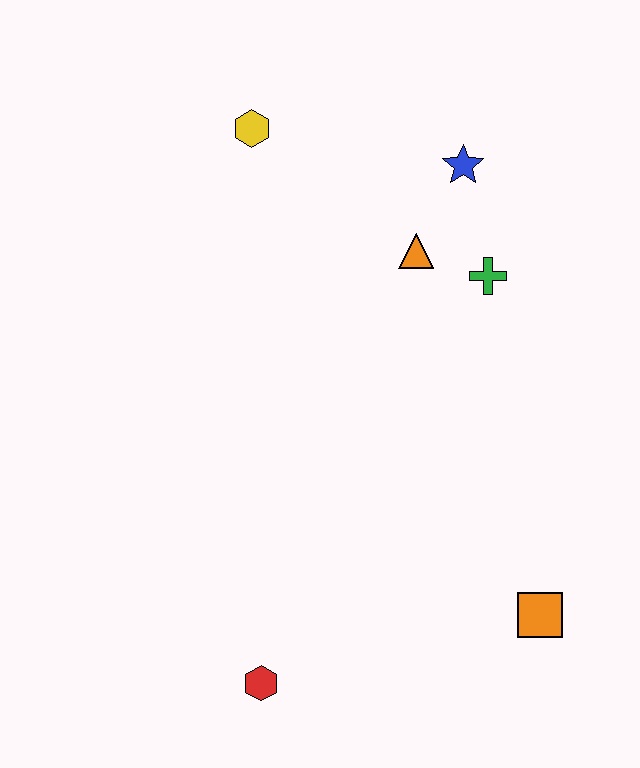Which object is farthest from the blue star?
The red hexagon is farthest from the blue star.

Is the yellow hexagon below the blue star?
No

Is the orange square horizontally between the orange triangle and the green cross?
No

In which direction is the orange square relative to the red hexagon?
The orange square is to the right of the red hexagon.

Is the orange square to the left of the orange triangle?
No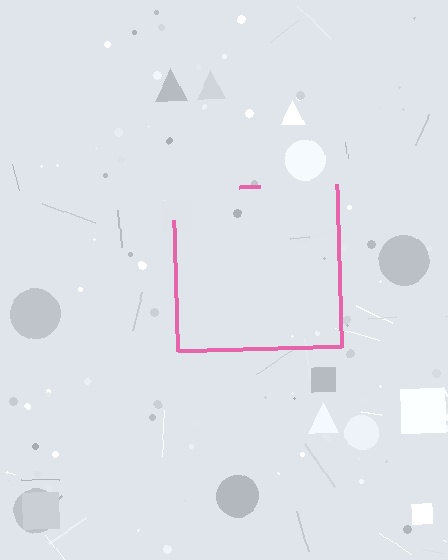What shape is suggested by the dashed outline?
The dashed outline suggests a square.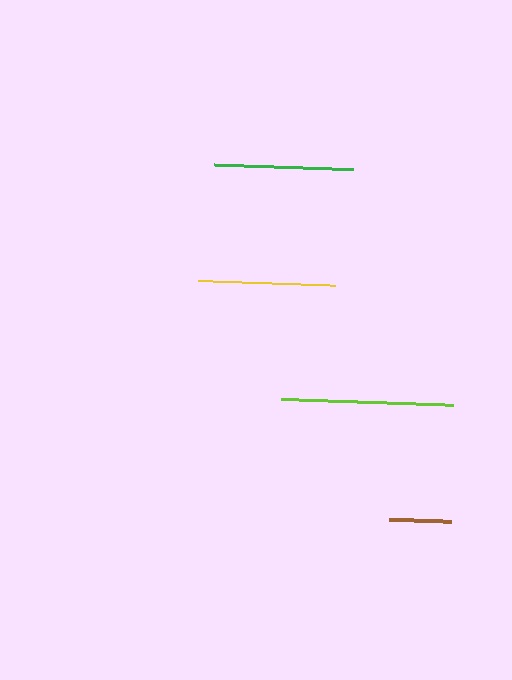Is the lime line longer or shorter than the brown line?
The lime line is longer than the brown line.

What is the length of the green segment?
The green segment is approximately 139 pixels long.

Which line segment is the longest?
The lime line is the longest at approximately 172 pixels.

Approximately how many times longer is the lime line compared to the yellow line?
The lime line is approximately 1.3 times the length of the yellow line.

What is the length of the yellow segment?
The yellow segment is approximately 136 pixels long.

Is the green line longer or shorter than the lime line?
The lime line is longer than the green line.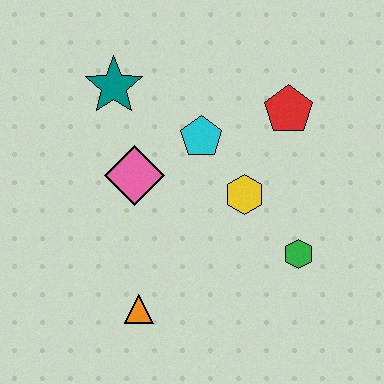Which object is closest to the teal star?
The pink diamond is closest to the teal star.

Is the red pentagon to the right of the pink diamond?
Yes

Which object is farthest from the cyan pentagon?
The orange triangle is farthest from the cyan pentagon.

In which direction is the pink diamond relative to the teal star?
The pink diamond is below the teal star.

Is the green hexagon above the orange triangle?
Yes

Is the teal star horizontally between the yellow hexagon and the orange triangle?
No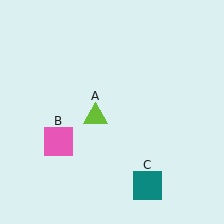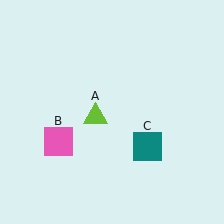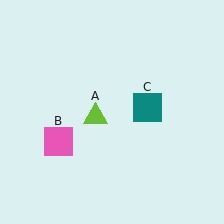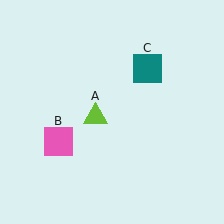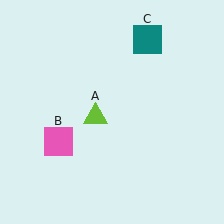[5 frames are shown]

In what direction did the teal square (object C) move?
The teal square (object C) moved up.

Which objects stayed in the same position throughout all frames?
Lime triangle (object A) and pink square (object B) remained stationary.